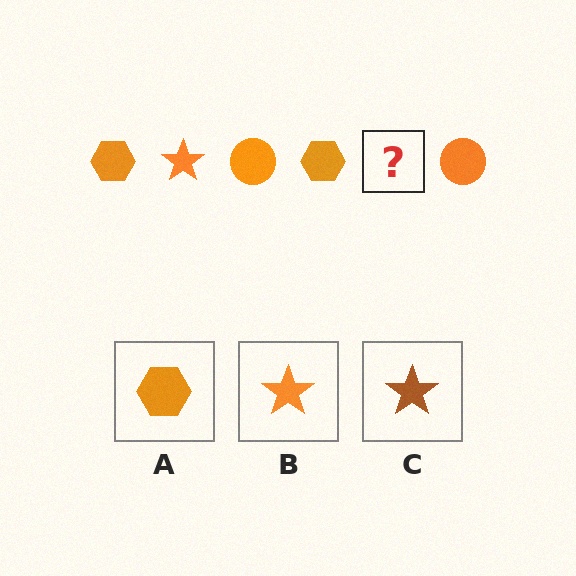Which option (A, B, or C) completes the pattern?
B.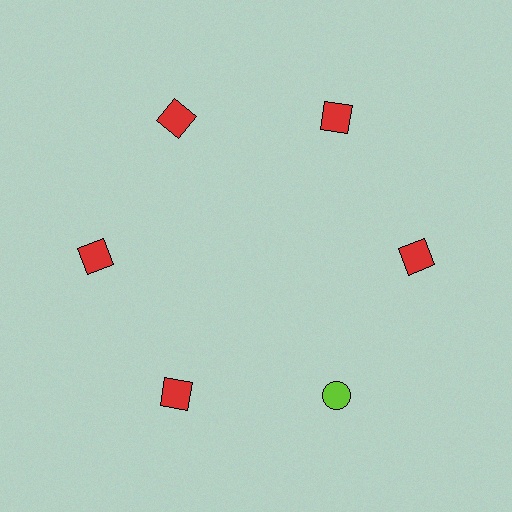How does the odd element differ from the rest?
It differs in both color (lime instead of red) and shape (circle instead of square).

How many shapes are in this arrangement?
There are 6 shapes arranged in a ring pattern.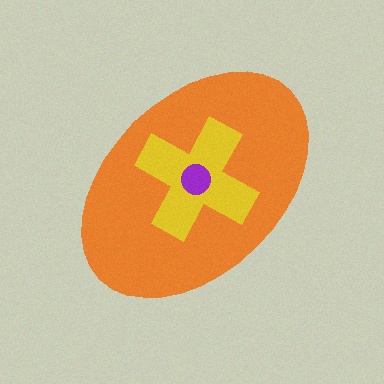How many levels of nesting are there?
3.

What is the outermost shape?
The orange ellipse.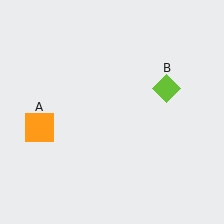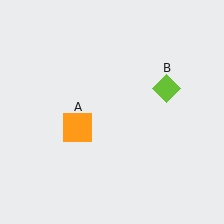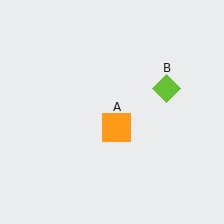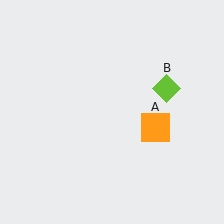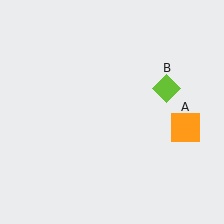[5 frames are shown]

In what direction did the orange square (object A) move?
The orange square (object A) moved right.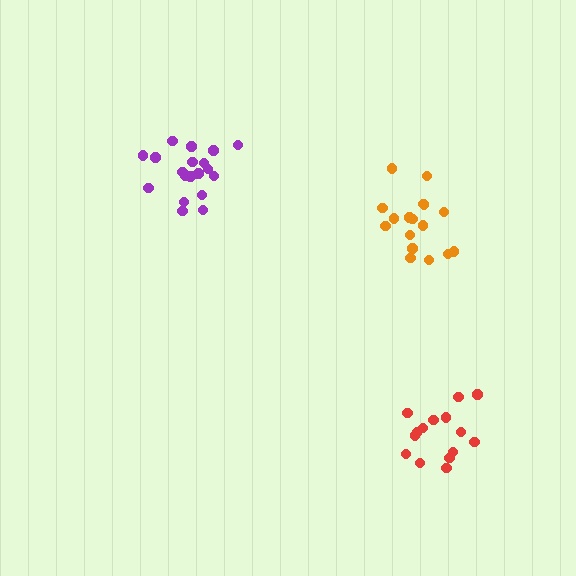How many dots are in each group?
Group 1: 19 dots, Group 2: 15 dots, Group 3: 17 dots (51 total).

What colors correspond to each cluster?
The clusters are colored: purple, red, orange.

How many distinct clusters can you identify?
There are 3 distinct clusters.